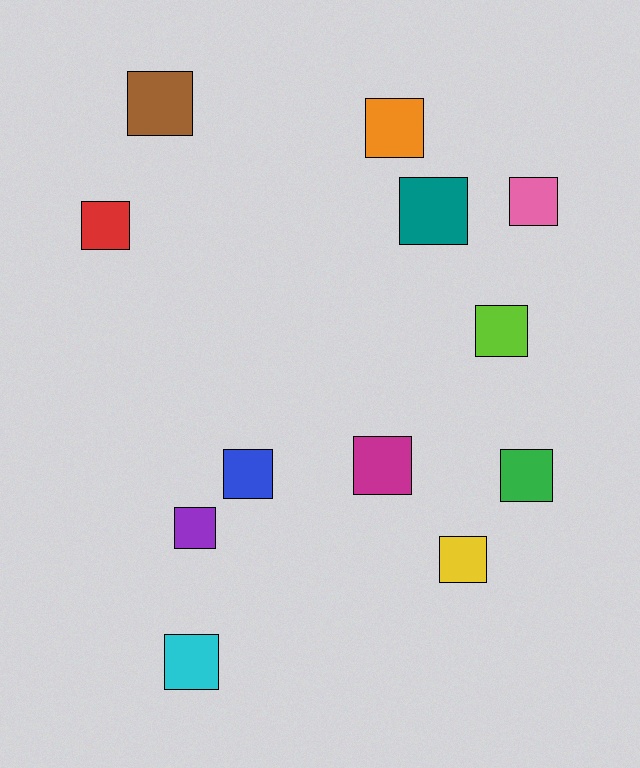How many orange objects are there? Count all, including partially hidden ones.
There is 1 orange object.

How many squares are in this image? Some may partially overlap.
There are 12 squares.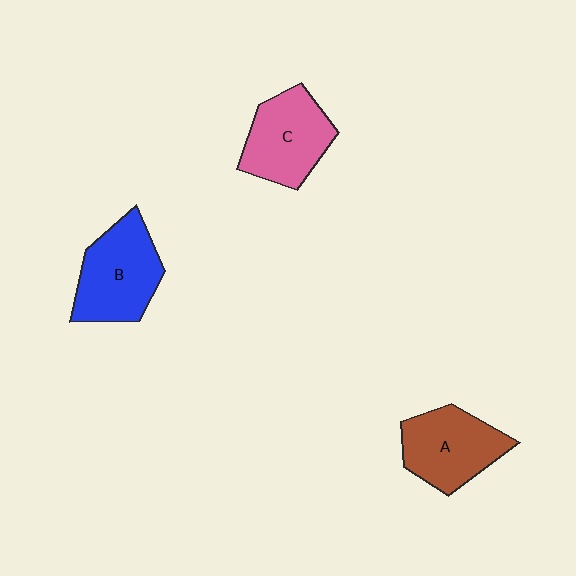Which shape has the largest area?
Shape B (blue).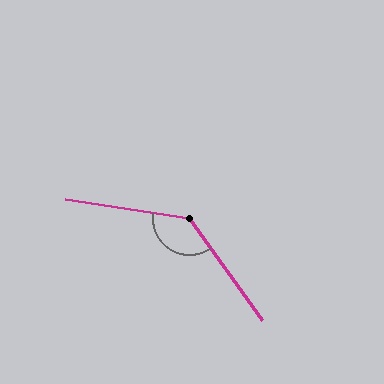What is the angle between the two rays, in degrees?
Approximately 134 degrees.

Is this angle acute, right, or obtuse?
It is obtuse.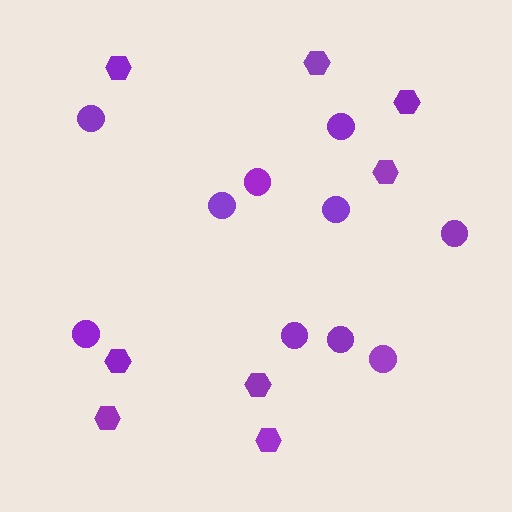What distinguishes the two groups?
There are 2 groups: one group of circles (10) and one group of hexagons (8).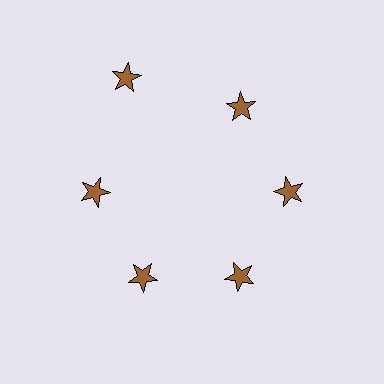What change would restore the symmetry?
The symmetry would be restored by moving it inward, back onto the ring so that all 6 stars sit at equal angles and equal distance from the center.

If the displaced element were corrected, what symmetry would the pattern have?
It would have 6-fold rotational symmetry — the pattern would map onto itself every 60 degrees.